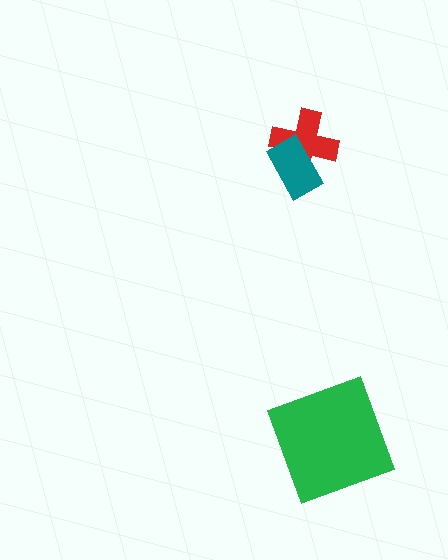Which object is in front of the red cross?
The teal rectangle is in front of the red cross.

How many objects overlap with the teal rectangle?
1 object overlaps with the teal rectangle.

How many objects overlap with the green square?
0 objects overlap with the green square.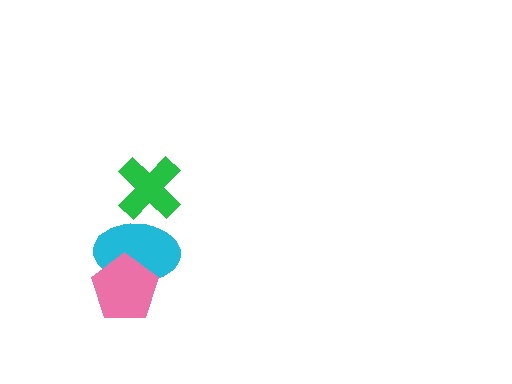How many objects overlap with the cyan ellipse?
2 objects overlap with the cyan ellipse.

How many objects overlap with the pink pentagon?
1 object overlaps with the pink pentagon.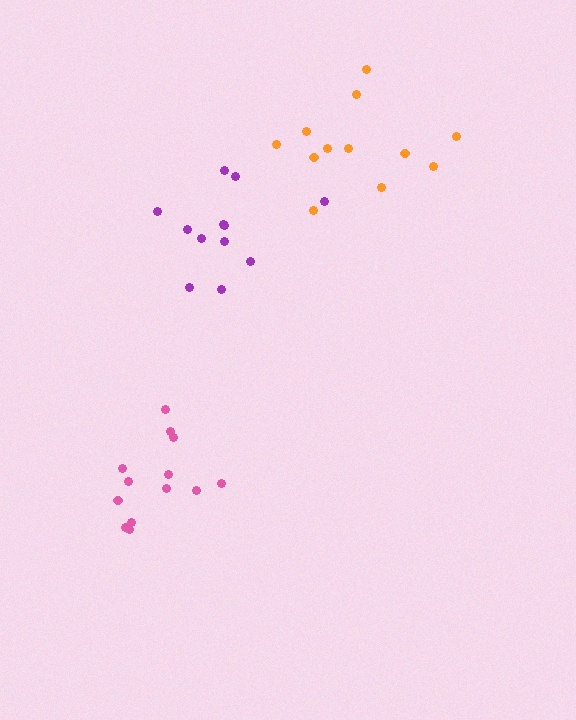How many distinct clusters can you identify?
There are 3 distinct clusters.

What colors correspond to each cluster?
The clusters are colored: pink, orange, purple.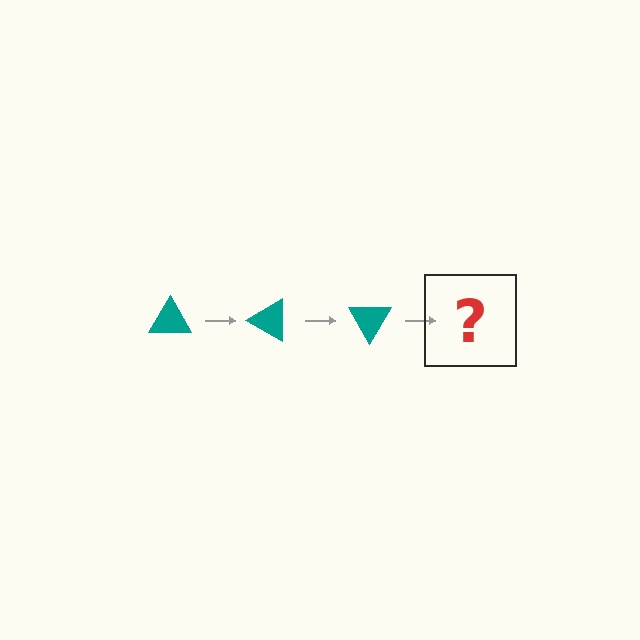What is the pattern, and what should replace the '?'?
The pattern is that the triangle rotates 30 degrees each step. The '?' should be a teal triangle rotated 90 degrees.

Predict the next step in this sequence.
The next step is a teal triangle rotated 90 degrees.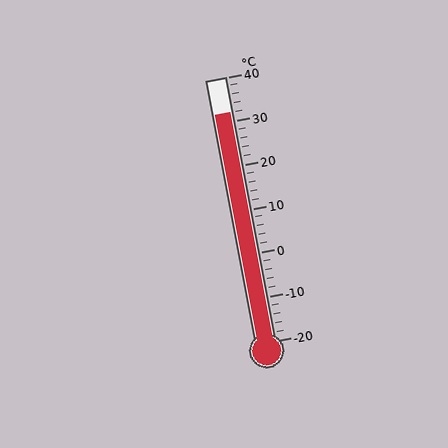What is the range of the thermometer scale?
The thermometer scale ranges from -20°C to 40°C.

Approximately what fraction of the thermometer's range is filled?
The thermometer is filled to approximately 85% of its range.